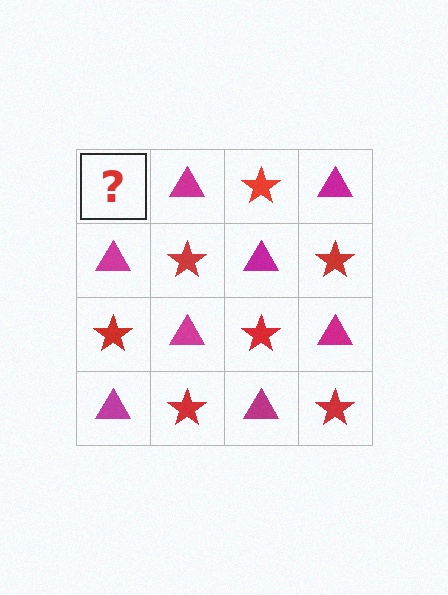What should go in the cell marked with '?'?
The missing cell should contain a red star.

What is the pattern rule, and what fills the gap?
The rule is that it alternates red star and magenta triangle in a checkerboard pattern. The gap should be filled with a red star.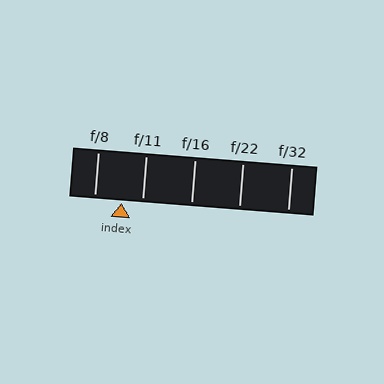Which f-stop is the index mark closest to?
The index mark is closest to f/11.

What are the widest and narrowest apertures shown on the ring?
The widest aperture shown is f/8 and the narrowest is f/32.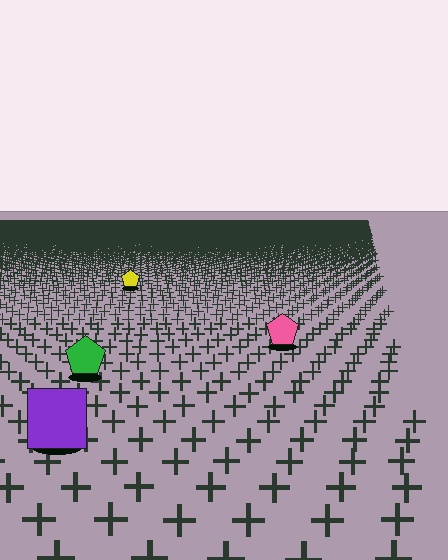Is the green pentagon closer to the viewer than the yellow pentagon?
Yes. The green pentagon is closer — you can tell from the texture gradient: the ground texture is coarser near it.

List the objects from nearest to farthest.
From nearest to farthest: the purple square, the green pentagon, the pink pentagon, the yellow pentagon.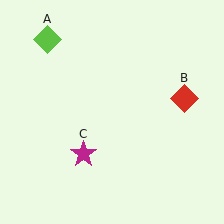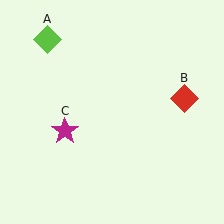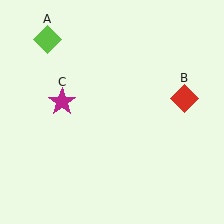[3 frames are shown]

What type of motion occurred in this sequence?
The magenta star (object C) rotated clockwise around the center of the scene.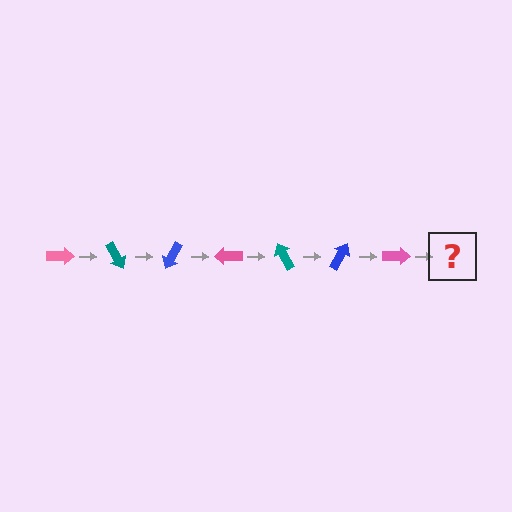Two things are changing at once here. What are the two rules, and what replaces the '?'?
The two rules are that it rotates 60 degrees each step and the color cycles through pink, teal, and blue. The '?' should be a teal arrow, rotated 420 degrees from the start.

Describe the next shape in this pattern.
It should be a teal arrow, rotated 420 degrees from the start.